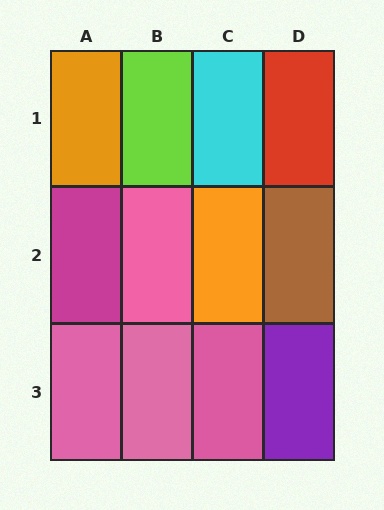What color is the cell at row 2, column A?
Magenta.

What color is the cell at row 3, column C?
Pink.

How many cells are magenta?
1 cell is magenta.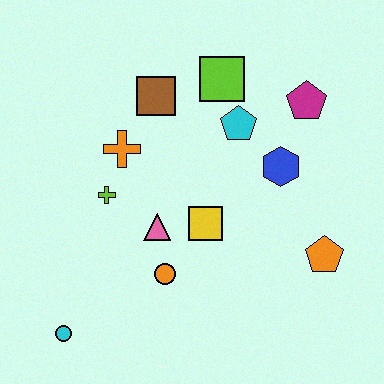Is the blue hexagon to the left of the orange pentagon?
Yes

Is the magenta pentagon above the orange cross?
Yes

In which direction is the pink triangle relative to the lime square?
The pink triangle is below the lime square.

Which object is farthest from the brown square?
The cyan circle is farthest from the brown square.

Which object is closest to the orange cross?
The lime cross is closest to the orange cross.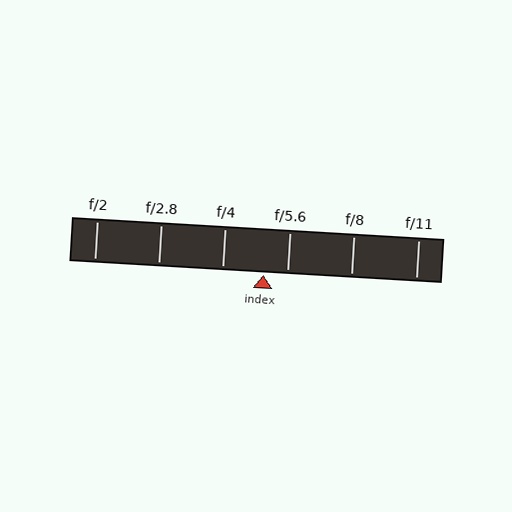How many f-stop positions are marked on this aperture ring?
There are 6 f-stop positions marked.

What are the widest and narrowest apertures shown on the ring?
The widest aperture shown is f/2 and the narrowest is f/11.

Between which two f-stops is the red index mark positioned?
The index mark is between f/4 and f/5.6.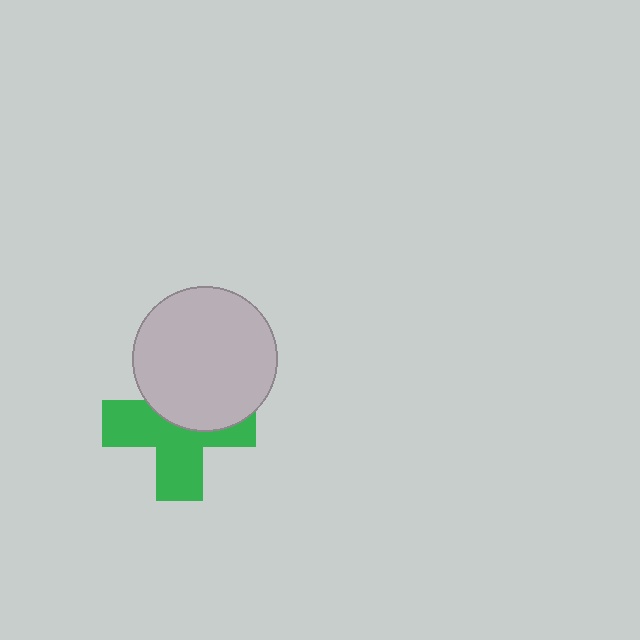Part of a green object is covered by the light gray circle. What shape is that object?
It is a cross.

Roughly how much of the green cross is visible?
About half of it is visible (roughly 58%).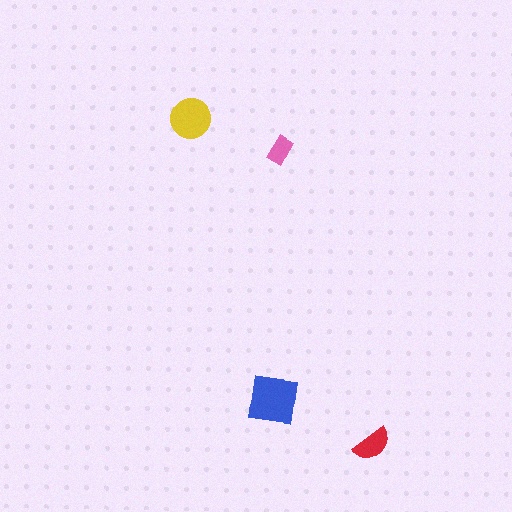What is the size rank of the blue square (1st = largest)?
1st.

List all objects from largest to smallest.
The blue square, the yellow circle, the red semicircle, the pink rectangle.